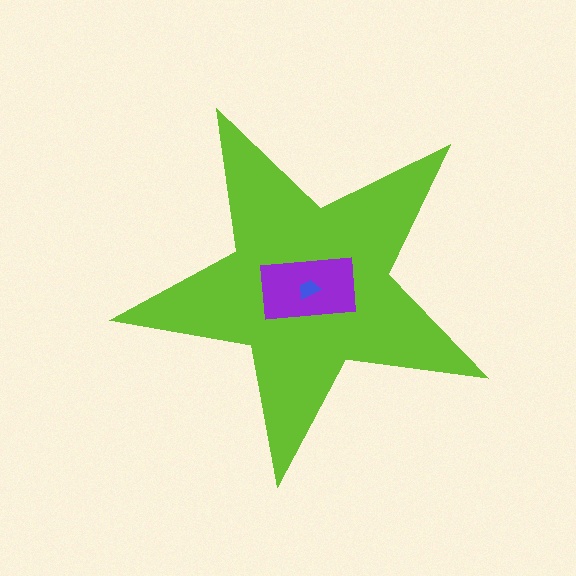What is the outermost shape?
The lime star.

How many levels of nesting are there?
3.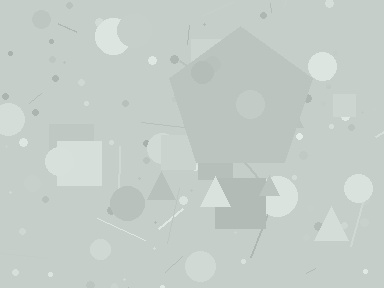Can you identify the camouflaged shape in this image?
The camouflaged shape is a pentagon.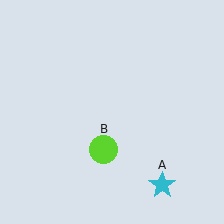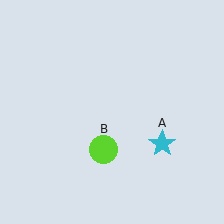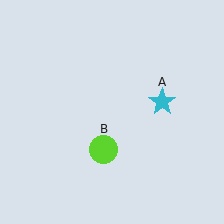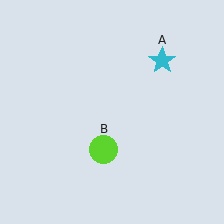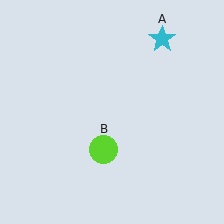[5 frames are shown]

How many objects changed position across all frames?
1 object changed position: cyan star (object A).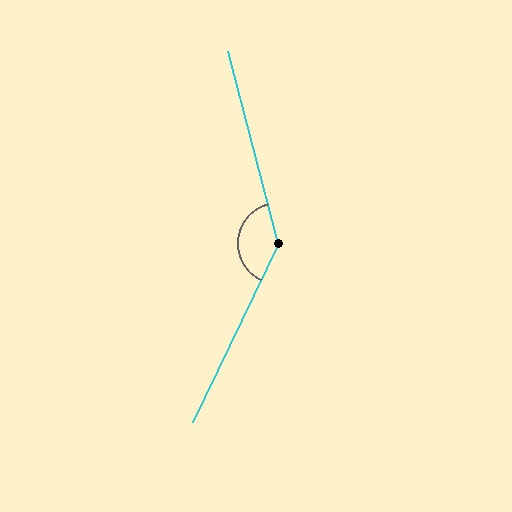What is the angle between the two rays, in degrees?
Approximately 140 degrees.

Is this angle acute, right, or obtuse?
It is obtuse.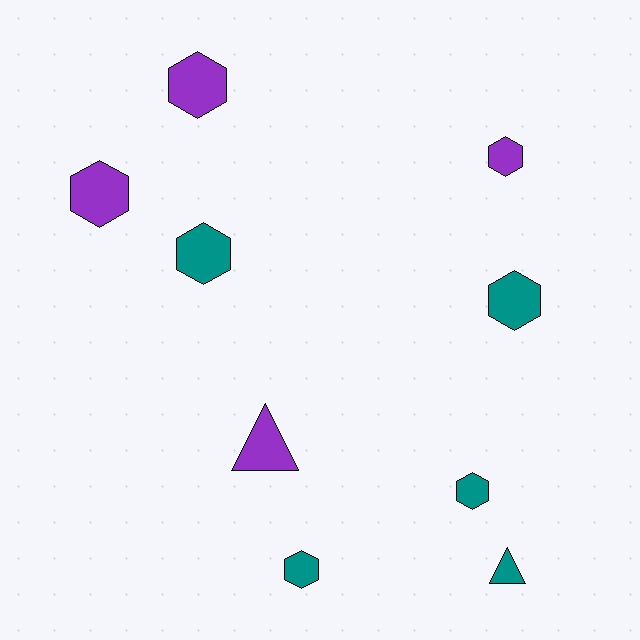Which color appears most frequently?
Teal, with 5 objects.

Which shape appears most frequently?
Hexagon, with 7 objects.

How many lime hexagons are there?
There are no lime hexagons.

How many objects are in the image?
There are 9 objects.